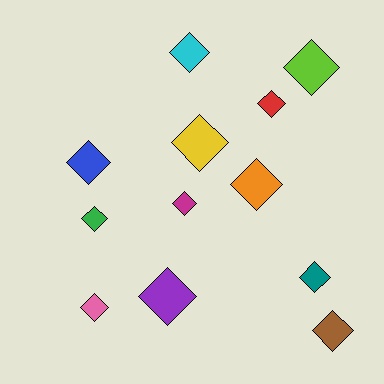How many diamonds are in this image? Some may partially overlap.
There are 12 diamonds.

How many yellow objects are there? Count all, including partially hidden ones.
There is 1 yellow object.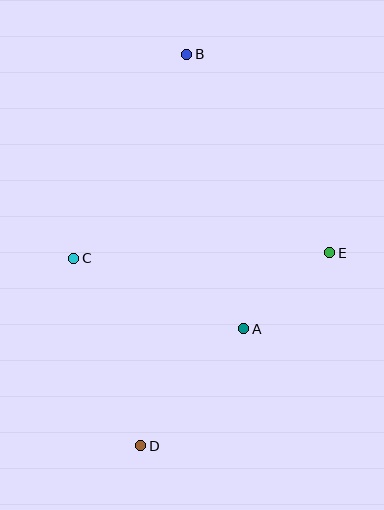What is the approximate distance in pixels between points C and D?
The distance between C and D is approximately 199 pixels.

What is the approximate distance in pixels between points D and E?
The distance between D and E is approximately 270 pixels.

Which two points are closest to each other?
Points A and E are closest to each other.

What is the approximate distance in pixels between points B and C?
The distance between B and C is approximately 233 pixels.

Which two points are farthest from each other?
Points B and D are farthest from each other.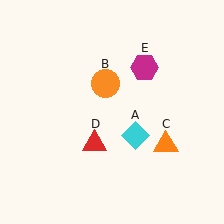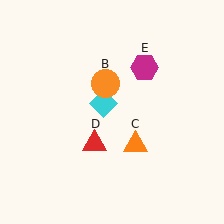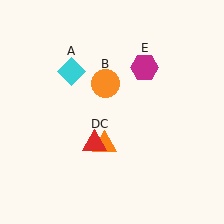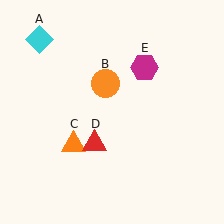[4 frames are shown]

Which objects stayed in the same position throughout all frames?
Orange circle (object B) and red triangle (object D) and magenta hexagon (object E) remained stationary.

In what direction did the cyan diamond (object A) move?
The cyan diamond (object A) moved up and to the left.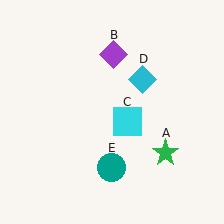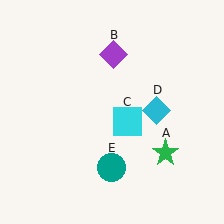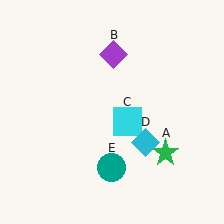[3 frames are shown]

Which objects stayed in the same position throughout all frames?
Green star (object A) and purple diamond (object B) and cyan square (object C) and teal circle (object E) remained stationary.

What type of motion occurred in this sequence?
The cyan diamond (object D) rotated clockwise around the center of the scene.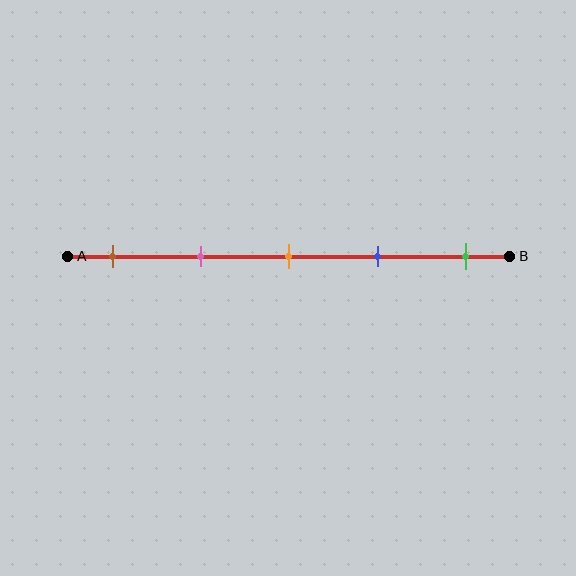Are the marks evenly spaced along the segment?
Yes, the marks are approximately evenly spaced.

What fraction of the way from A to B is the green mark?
The green mark is approximately 90% (0.9) of the way from A to B.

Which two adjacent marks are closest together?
The orange and blue marks are the closest adjacent pair.